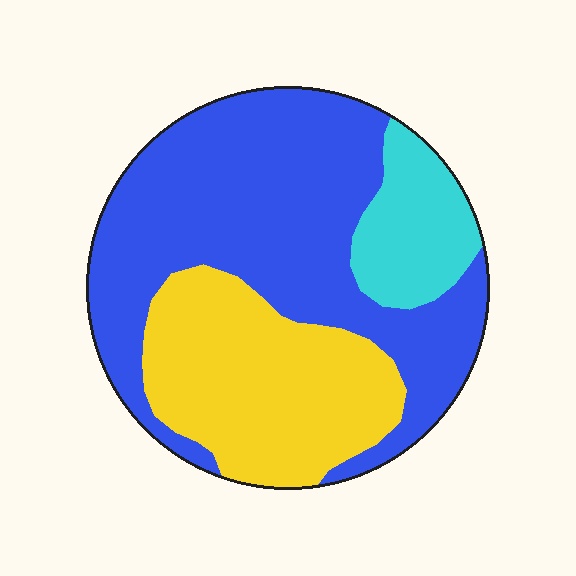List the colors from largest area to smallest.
From largest to smallest: blue, yellow, cyan.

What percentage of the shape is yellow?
Yellow covers 31% of the shape.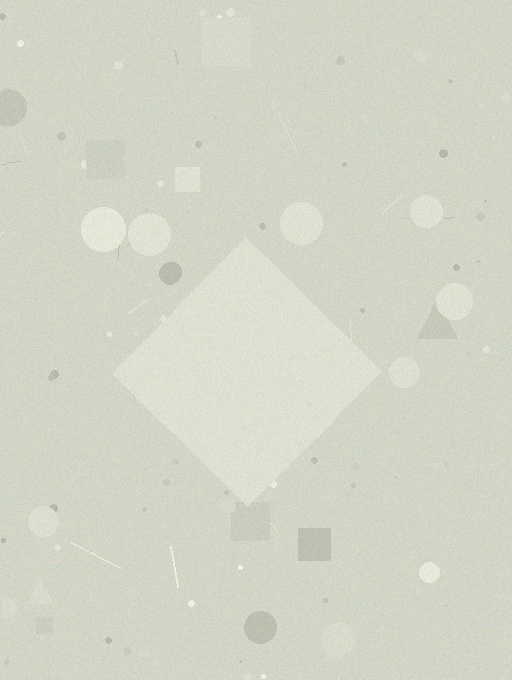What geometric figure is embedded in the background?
A diamond is embedded in the background.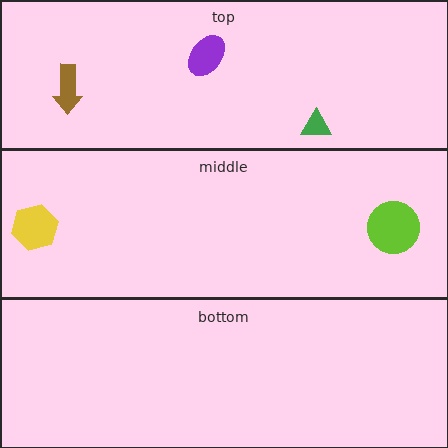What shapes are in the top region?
The brown arrow, the green triangle, the purple ellipse.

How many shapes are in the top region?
3.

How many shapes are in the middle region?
2.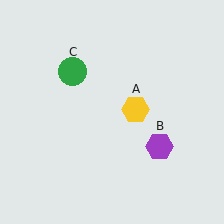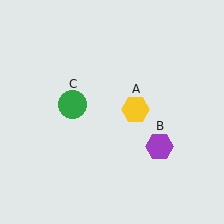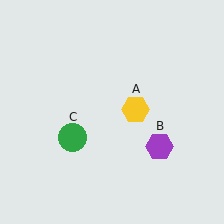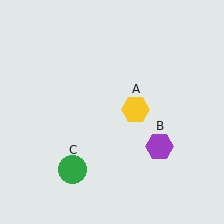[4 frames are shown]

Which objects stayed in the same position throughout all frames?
Yellow hexagon (object A) and purple hexagon (object B) remained stationary.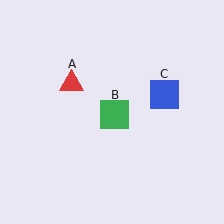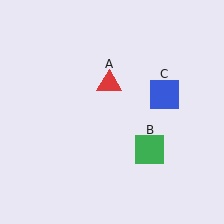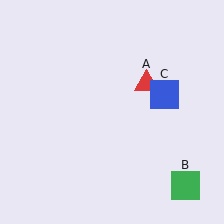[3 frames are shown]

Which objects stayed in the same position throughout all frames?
Blue square (object C) remained stationary.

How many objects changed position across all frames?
2 objects changed position: red triangle (object A), green square (object B).